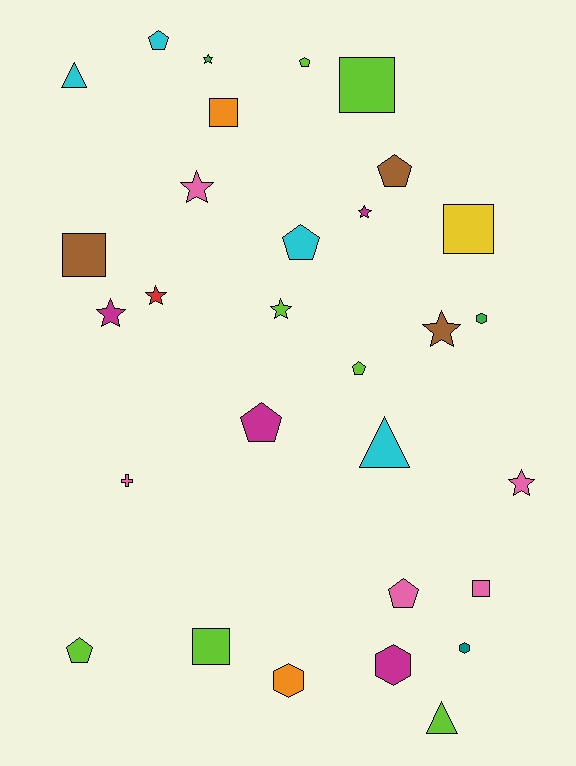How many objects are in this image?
There are 30 objects.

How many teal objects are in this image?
There is 1 teal object.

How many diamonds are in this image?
There are no diamonds.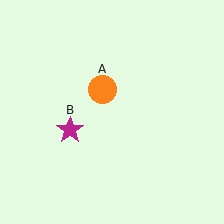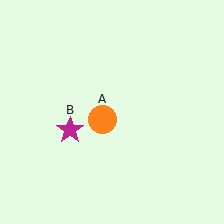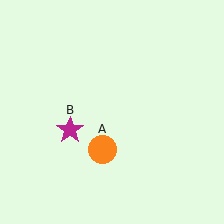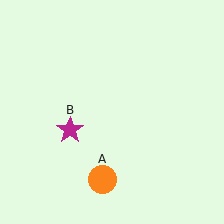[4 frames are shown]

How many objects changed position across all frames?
1 object changed position: orange circle (object A).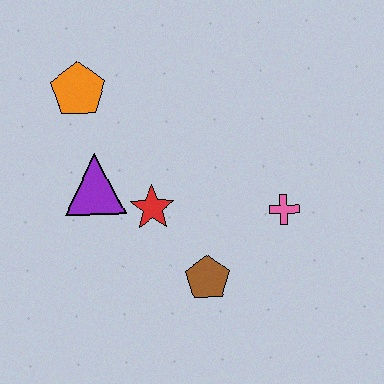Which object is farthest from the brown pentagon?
The orange pentagon is farthest from the brown pentagon.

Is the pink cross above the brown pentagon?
Yes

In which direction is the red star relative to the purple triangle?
The red star is to the right of the purple triangle.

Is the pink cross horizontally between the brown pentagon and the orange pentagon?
No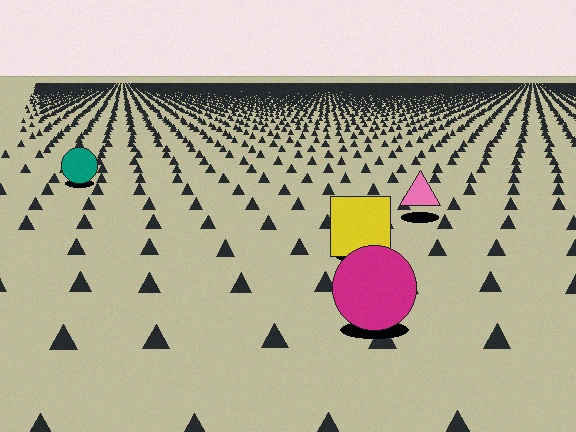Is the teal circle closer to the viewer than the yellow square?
No. The yellow square is closer — you can tell from the texture gradient: the ground texture is coarser near it.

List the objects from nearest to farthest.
From nearest to farthest: the magenta circle, the yellow square, the pink triangle, the teal circle.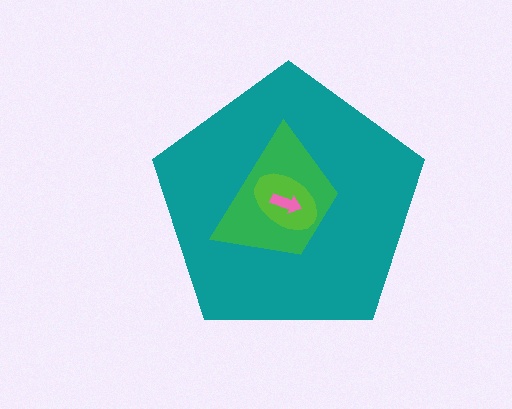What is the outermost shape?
The teal pentagon.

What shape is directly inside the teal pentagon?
The green trapezoid.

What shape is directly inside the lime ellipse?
The pink arrow.